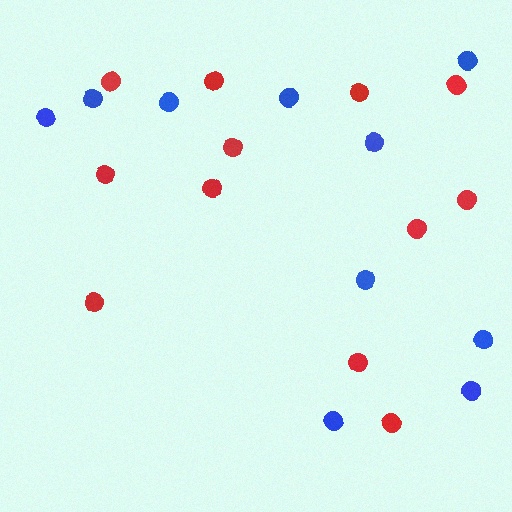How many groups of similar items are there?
There are 2 groups: one group of blue circles (10) and one group of red circles (12).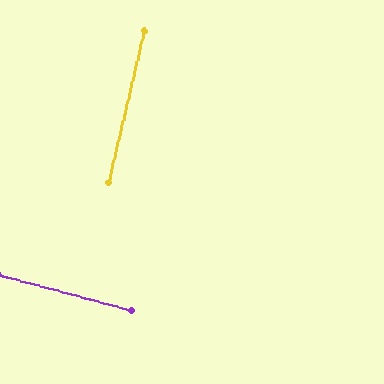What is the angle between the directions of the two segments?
Approximately 88 degrees.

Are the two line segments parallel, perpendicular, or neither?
Perpendicular — they meet at approximately 88°.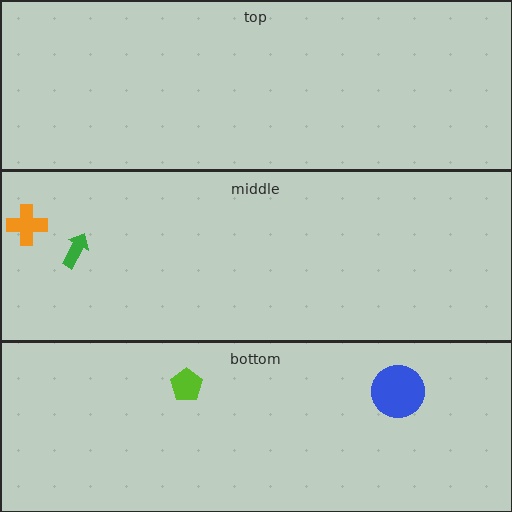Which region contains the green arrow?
The middle region.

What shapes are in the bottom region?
The lime pentagon, the blue circle.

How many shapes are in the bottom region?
2.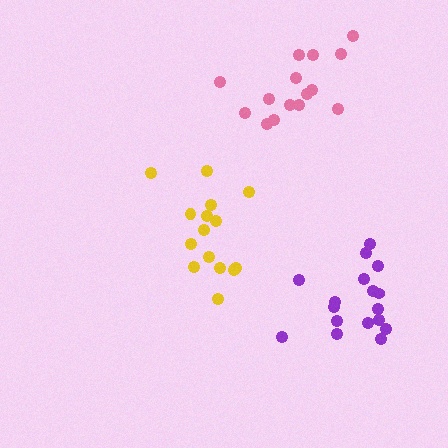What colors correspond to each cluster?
The clusters are colored: purple, yellow, pink.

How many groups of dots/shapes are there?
There are 3 groups.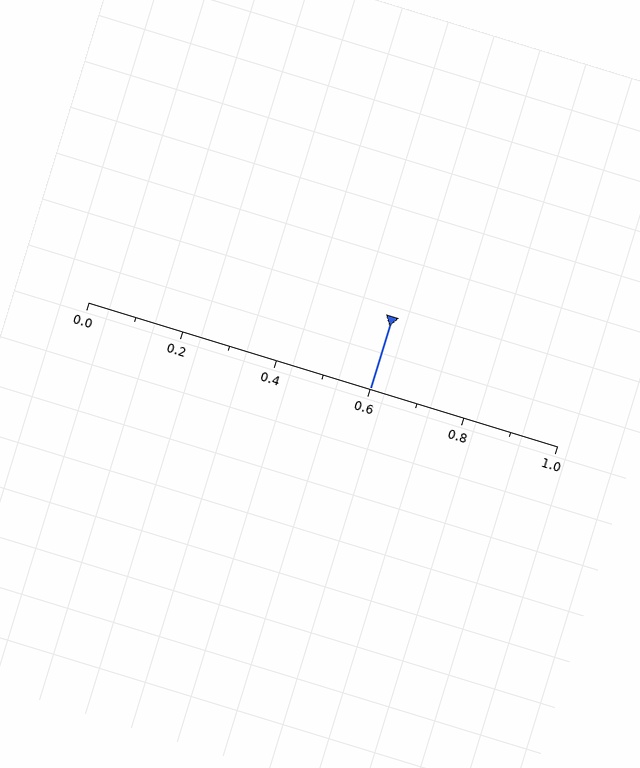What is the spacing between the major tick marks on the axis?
The major ticks are spaced 0.2 apart.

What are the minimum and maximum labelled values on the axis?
The axis runs from 0.0 to 1.0.